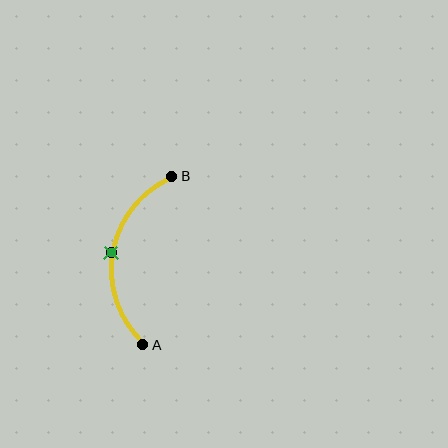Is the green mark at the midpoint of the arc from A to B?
Yes. The green mark lies on the arc at equal arc-length from both A and B — it is the arc midpoint.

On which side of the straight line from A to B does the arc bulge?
The arc bulges to the left of the straight line connecting A and B.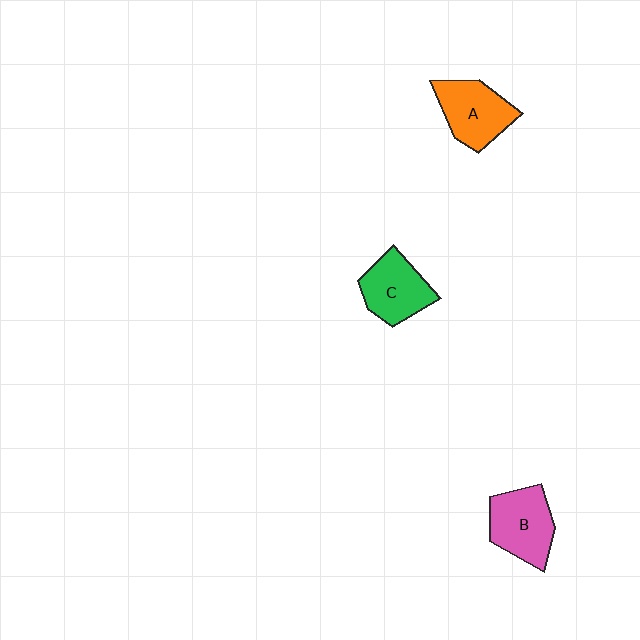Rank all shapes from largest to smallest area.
From largest to smallest: B (pink), A (orange), C (green).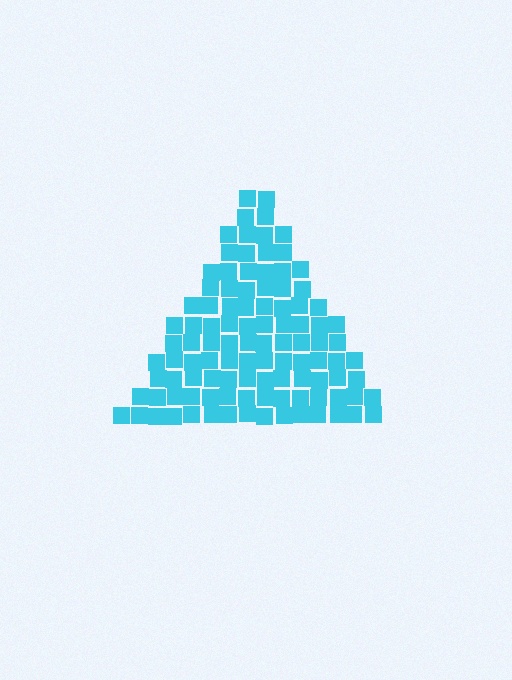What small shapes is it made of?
It is made of small squares.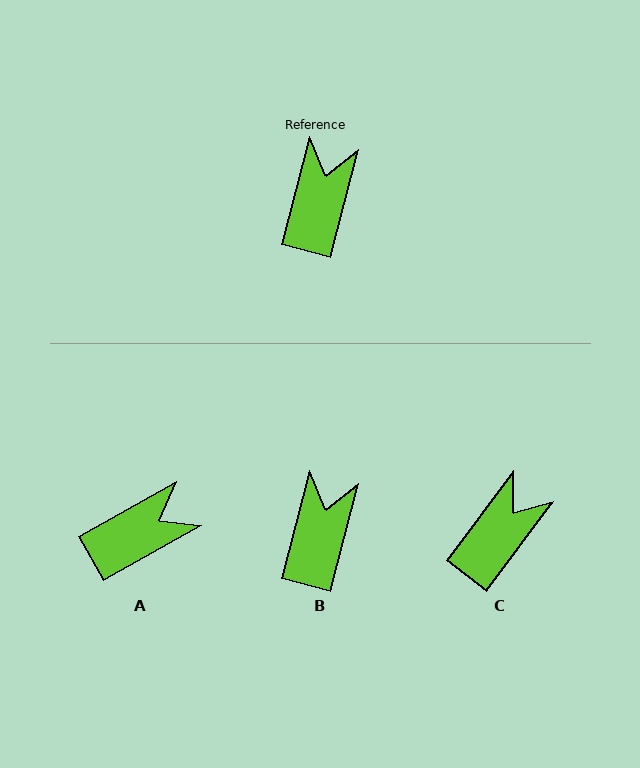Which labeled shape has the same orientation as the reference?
B.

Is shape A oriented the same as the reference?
No, it is off by about 46 degrees.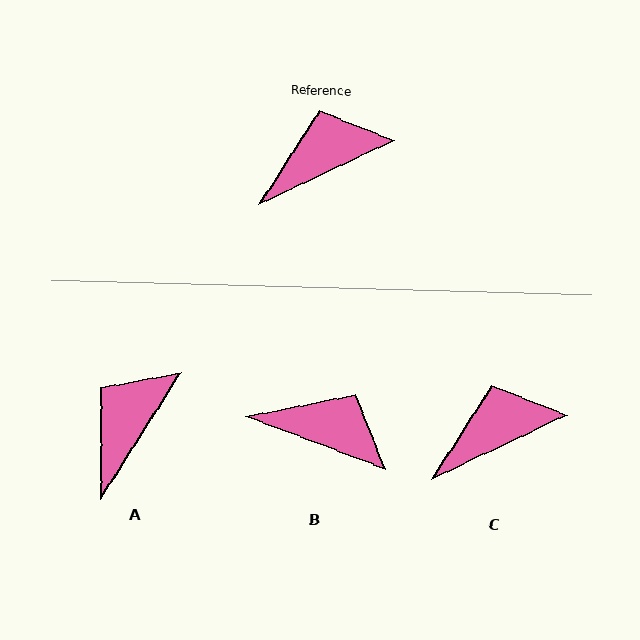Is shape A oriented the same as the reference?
No, it is off by about 33 degrees.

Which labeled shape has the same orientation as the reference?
C.